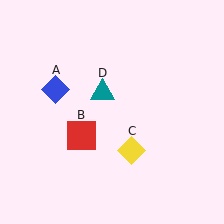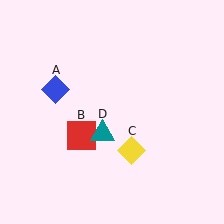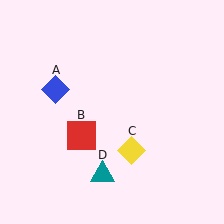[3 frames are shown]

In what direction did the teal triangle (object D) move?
The teal triangle (object D) moved down.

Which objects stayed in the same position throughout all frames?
Blue diamond (object A) and red square (object B) and yellow diamond (object C) remained stationary.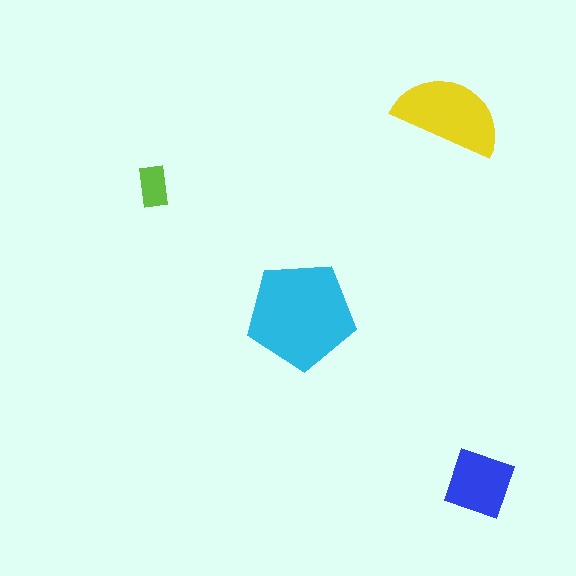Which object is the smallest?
The lime rectangle.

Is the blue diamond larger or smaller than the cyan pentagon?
Smaller.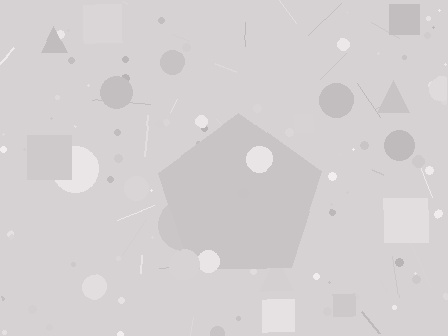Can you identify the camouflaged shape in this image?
The camouflaged shape is a pentagon.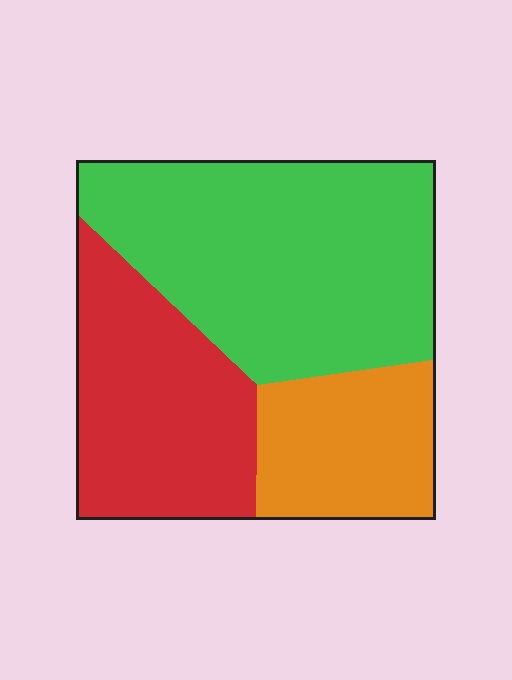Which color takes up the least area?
Orange, at roughly 20%.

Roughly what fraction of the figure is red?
Red takes up between a quarter and a half of the figure.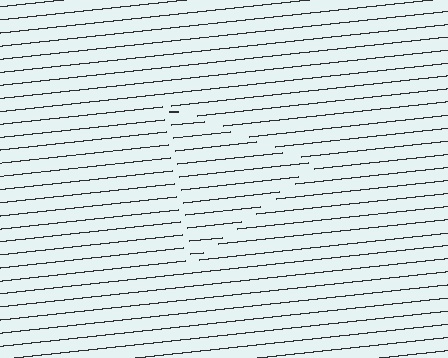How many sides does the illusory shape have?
3 sides — the line-ends trace a triangle.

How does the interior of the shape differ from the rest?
The interior of the shape contains the same grating, shifted by half a period — the contour is defined by the phase discontinuity where line-ends from the inner and outer gratings abut.